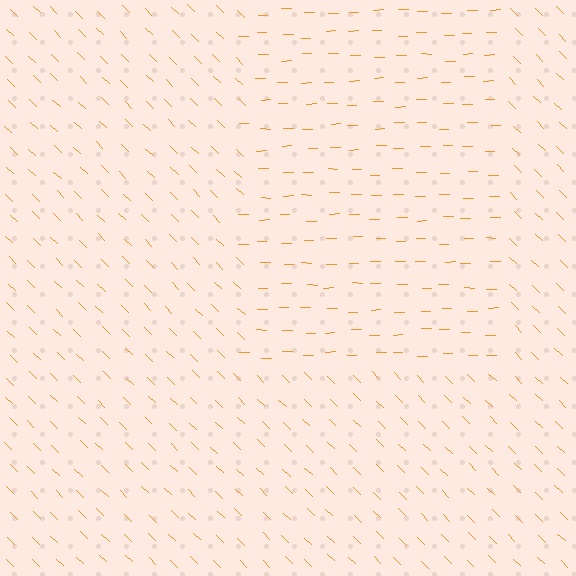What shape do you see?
I see a rectangle.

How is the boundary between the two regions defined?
The boundary is defined purely by a change in line orientation (approximately 45 degrees difference). All lines are the same color and thickness.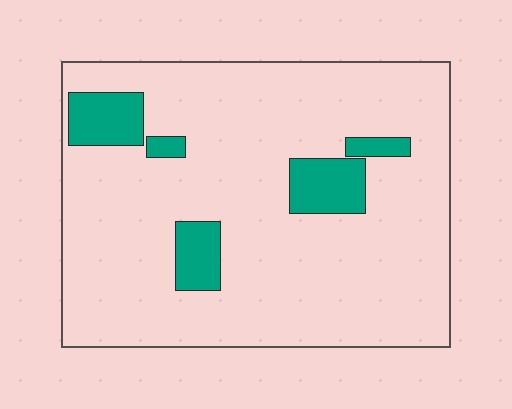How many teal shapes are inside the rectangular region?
5.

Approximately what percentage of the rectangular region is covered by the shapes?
Approximately 10%.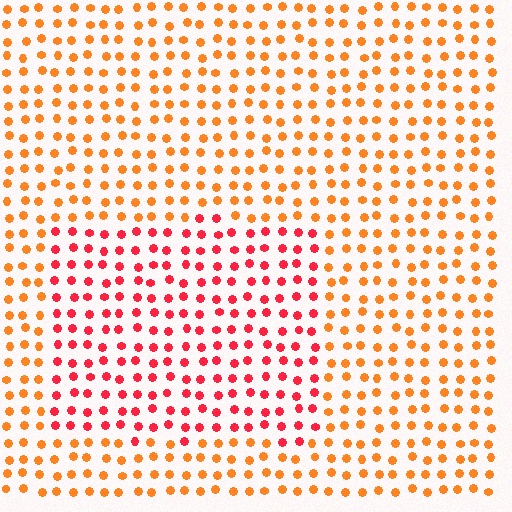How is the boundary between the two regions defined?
The boundary is defined purely by a slight shift in hue (about 36 degrees). Spacing, size, and orientation are identical on both sides.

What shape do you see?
I see a rectangle.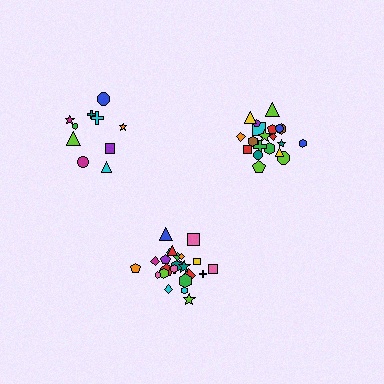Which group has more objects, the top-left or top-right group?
The top-right group.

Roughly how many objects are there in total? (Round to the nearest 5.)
Roughly 55 objects in total.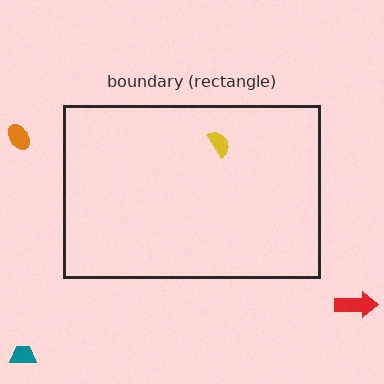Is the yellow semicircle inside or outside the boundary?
Inside.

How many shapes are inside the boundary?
1 inside, 3 outside.